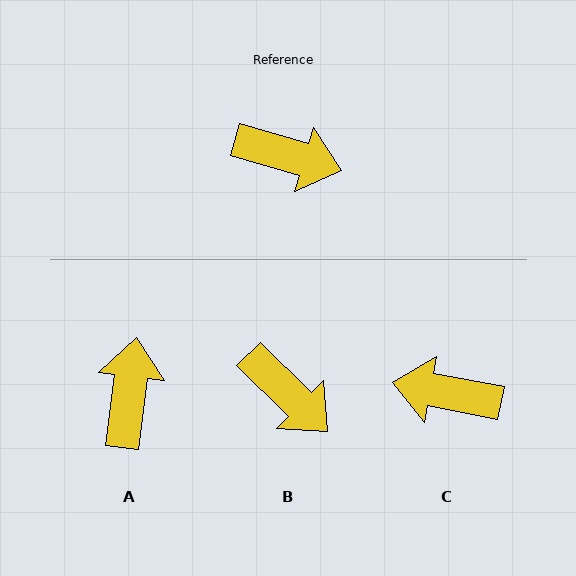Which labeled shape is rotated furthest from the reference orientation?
C, about 175 degrees away.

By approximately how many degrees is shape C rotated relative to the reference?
Approximately 175 degrees clockwise.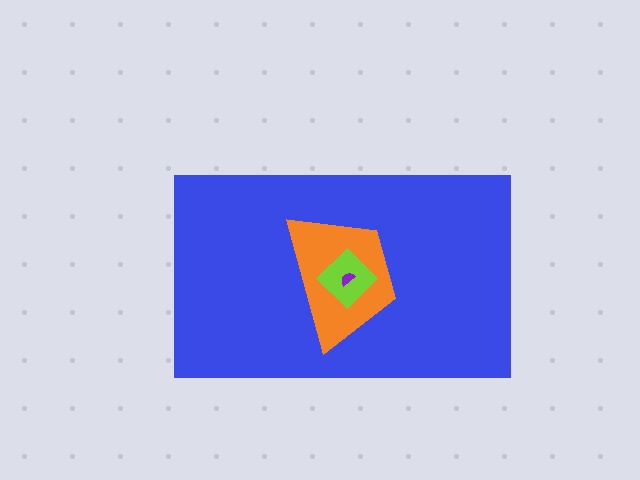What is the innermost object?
The purple semicircle.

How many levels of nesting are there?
4.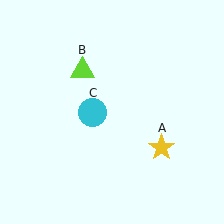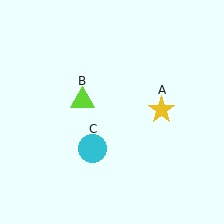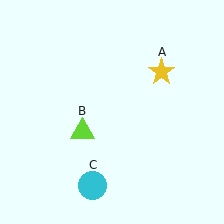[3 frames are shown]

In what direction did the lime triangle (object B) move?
The lime triangle (object B) moved down.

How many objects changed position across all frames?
3 objects changed position: yellow star (object A), lime triangle (object B), cyan circle (object C).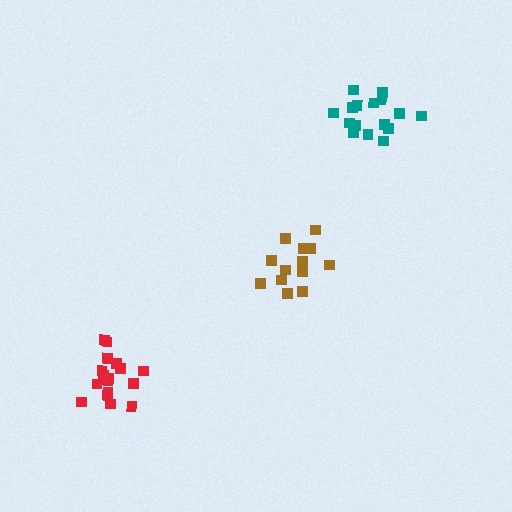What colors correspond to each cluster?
The clusters are colored: brown, red, teal.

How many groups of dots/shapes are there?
There are 3 groups.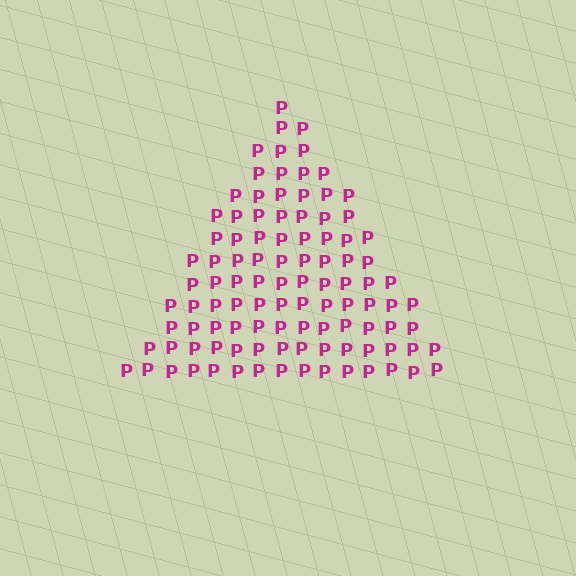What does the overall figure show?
The overall figure shows a triangle.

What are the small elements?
The small elements are letter P's.